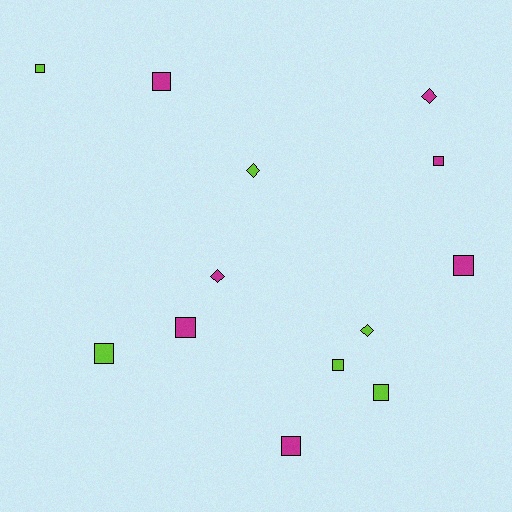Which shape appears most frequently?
Square, with 9 objects.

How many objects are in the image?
There are 13 objects.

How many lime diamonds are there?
There are 2 lime diamonds.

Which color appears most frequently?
Magenta, with 7 objects.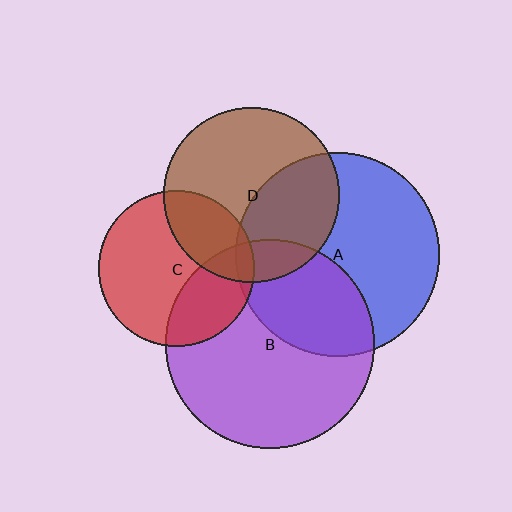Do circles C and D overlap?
Yes.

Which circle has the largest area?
Circle B (purple).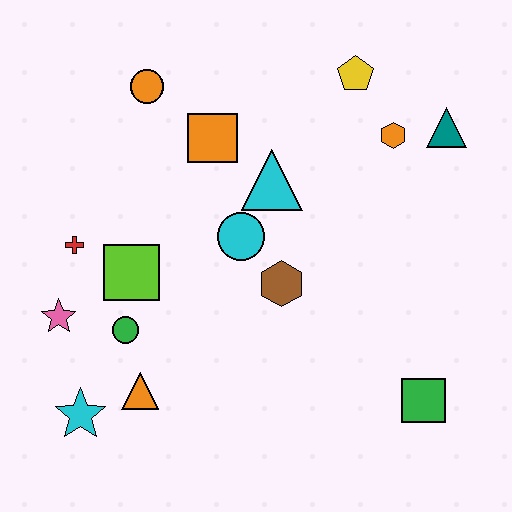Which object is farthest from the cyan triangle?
The cyan star is farthest from the cyan triangle.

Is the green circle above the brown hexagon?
No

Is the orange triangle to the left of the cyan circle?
Yes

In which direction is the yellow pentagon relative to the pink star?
The yellow pentagon is to the right of the pink star.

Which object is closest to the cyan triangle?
The cyan circle is closest to the cyan triangle.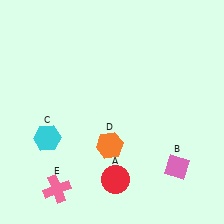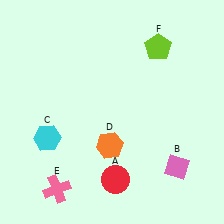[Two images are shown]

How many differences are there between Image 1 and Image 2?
There is 1 difference between the two images.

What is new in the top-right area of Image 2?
A lime pentagon (F) was added in the top-right area of Image 2.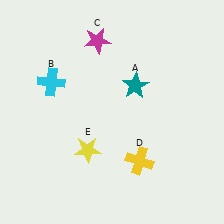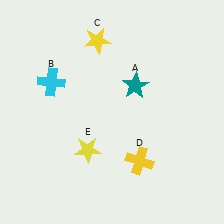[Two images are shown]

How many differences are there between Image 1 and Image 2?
There is 1 difference between the two images.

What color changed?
The star (C) changed from magenta in Image 1 to yellow in Image 2.